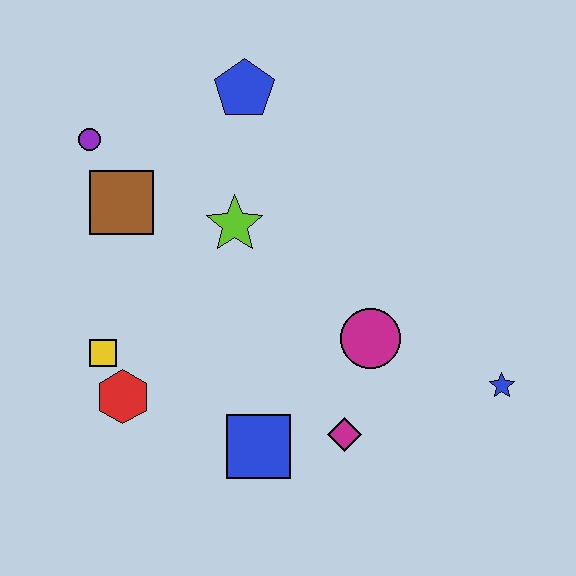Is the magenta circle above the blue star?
Yes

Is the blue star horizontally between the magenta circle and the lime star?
No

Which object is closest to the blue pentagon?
The lime star is closest to the blue pentagon.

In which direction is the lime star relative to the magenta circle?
The lime star is to the left of the magenta circle.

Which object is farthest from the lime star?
The blue star is farthest from the lime star.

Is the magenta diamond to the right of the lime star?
Yes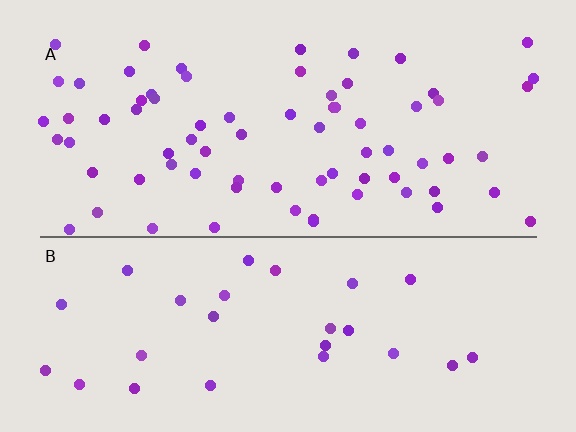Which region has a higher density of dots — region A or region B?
A (the top).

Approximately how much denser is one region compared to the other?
Approximately 2.5× — region A over region B.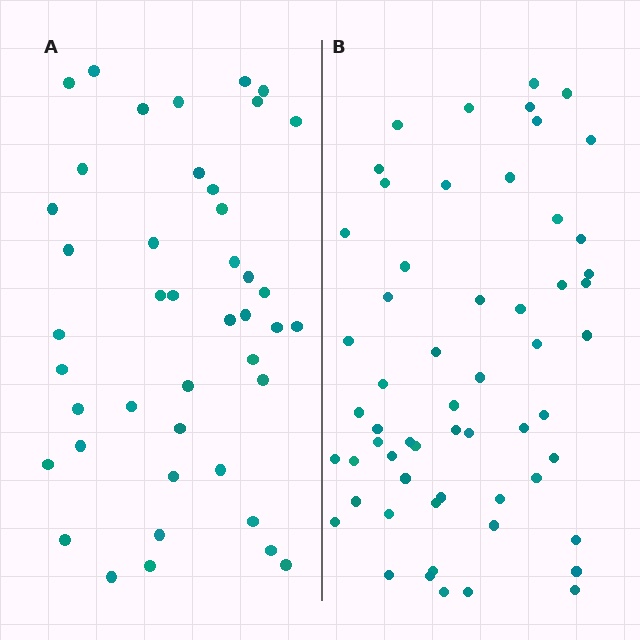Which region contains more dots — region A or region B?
Region B (the right region) has more dots.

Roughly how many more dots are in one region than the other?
Region B has approximately 15 more dots than region A.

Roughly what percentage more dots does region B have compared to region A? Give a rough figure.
About 35% more.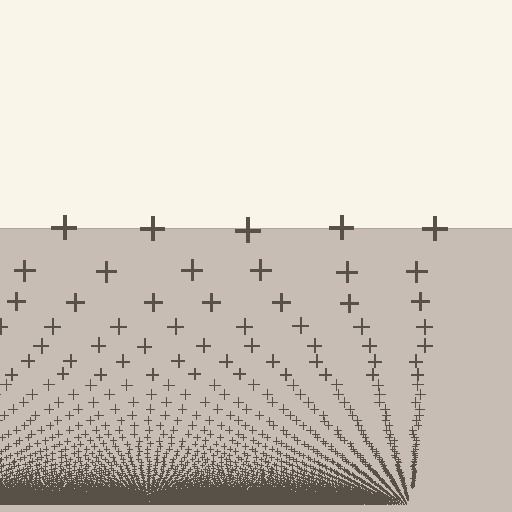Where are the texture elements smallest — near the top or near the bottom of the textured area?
Near the bottom.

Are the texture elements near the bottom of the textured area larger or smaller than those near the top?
Smaller. The gradient is inverted — elements near the bottom are smaller and denser.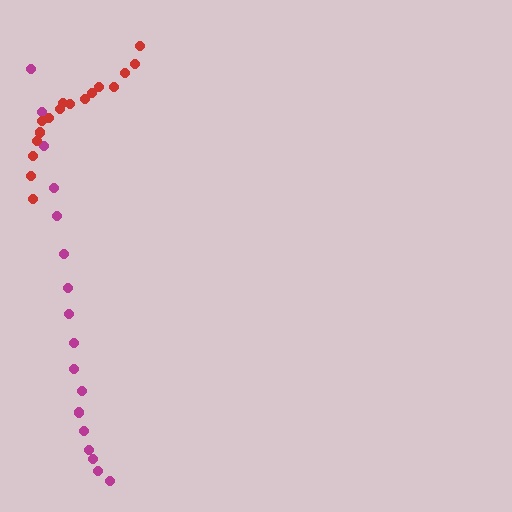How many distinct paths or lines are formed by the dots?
There are 2 distinct paths.